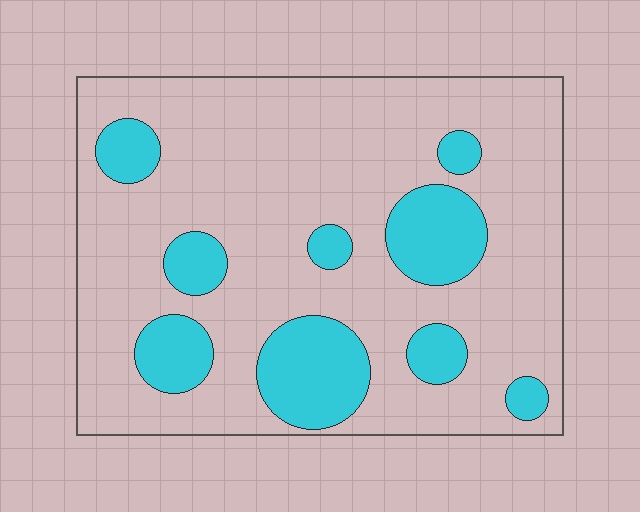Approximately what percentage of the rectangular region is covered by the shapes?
Approximately 20%.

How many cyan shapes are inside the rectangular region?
9.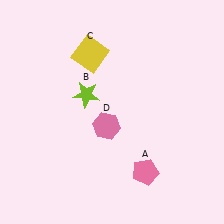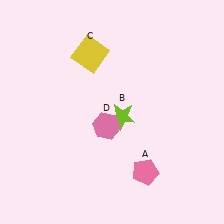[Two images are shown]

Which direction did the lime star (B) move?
The lime star (B) moved right.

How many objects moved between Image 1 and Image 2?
1 object moved between the two images.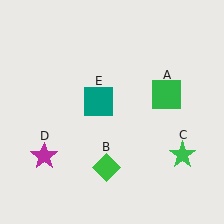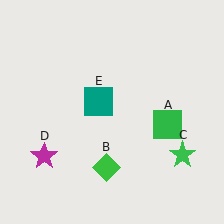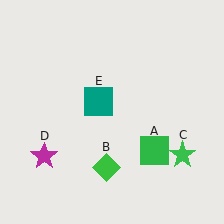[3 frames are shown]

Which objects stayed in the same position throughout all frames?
Green diamond (object B) and green star (object C) and magenta star (object D) and teal square (object E) remained stationary.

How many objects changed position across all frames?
1 object changed position: green square (object A).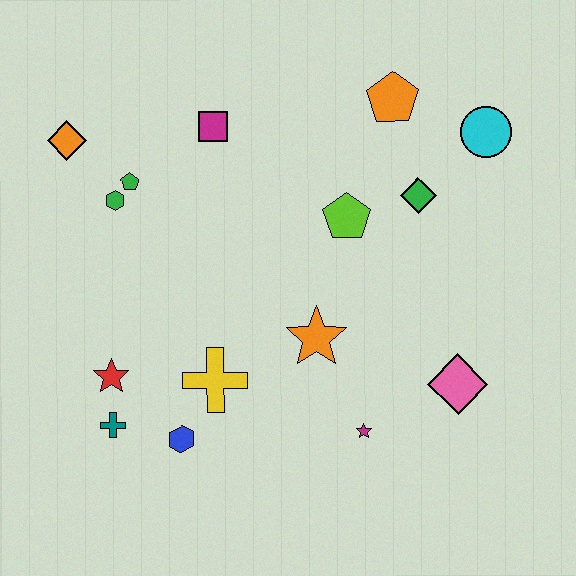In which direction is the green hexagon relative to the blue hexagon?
The green hexagon is above the blue hexagon.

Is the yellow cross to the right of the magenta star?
No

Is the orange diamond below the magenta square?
Yes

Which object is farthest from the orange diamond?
The pink diamond is farthest from the orange diamond.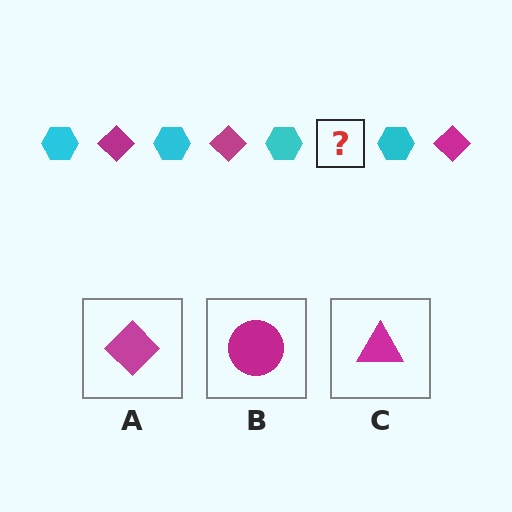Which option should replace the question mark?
Option A.